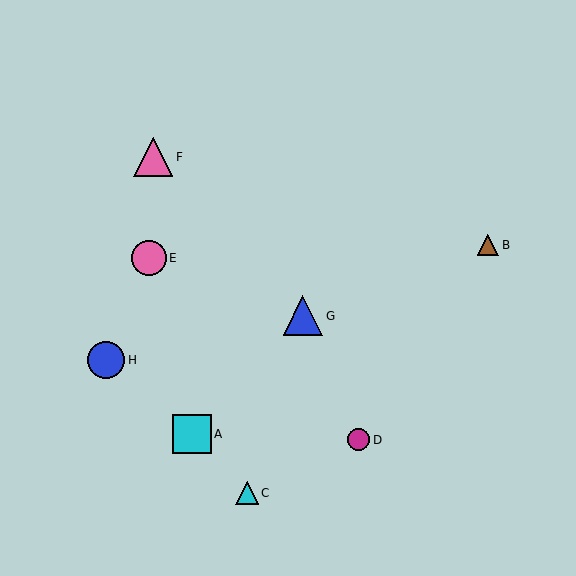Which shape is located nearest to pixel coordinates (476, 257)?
The brown triangle (labeled B) at (488, 245) is nearest to that location.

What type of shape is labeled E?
Shape E is a pink circle.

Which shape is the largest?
The blue triangle (labeled G) is the largest.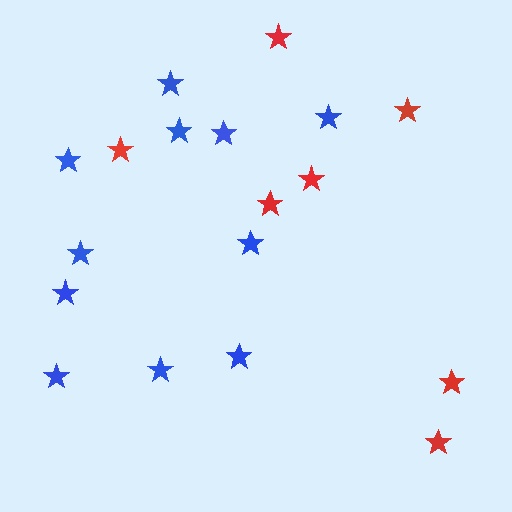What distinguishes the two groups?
There are 2 groups: one group of red stars (7) and one group of blue stars (11).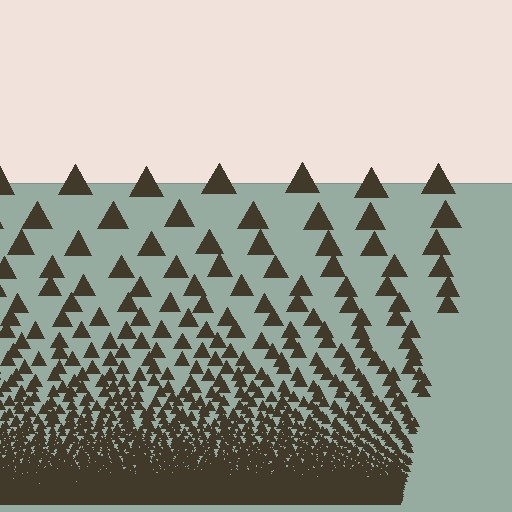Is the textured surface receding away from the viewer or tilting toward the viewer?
The surface appears to tilt toward the viewer. Texture elements get larger and sparser toward the top.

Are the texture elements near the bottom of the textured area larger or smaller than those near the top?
Smaller. The gradient is inverted — elements near the bottom are smaller and denser.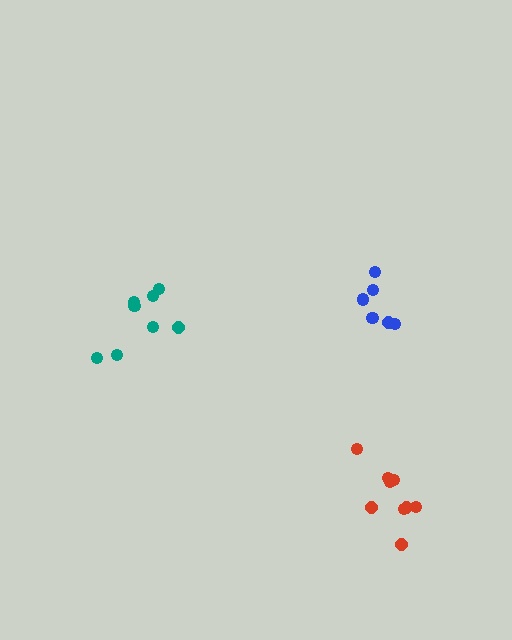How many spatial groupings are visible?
There are 3 spatial groupings.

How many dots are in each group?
Group 1: 9 dots, Group 2: 8 dots, Group 3: 6 dots (23 total).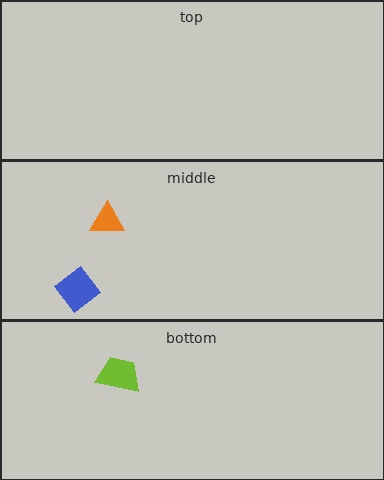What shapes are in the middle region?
The orange triangle, the blue diamond.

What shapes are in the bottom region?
The lime trapezoid.